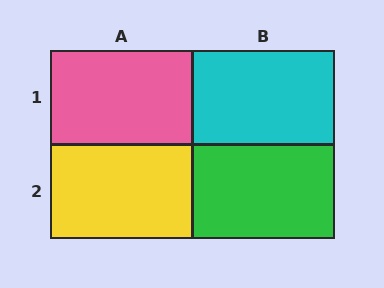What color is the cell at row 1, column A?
Pink.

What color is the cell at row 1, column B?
Cyan.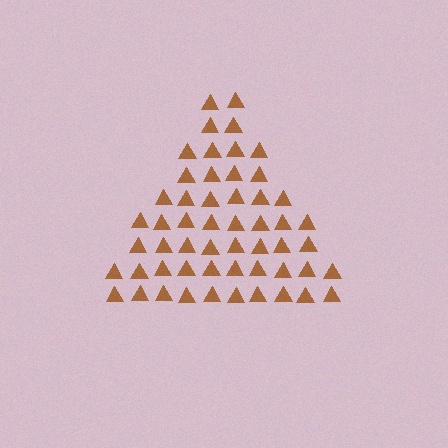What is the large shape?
The large shape is a triangle.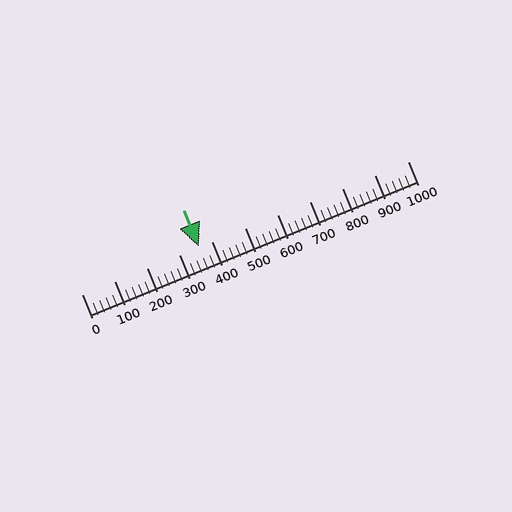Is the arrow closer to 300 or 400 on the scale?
The arrow is closer to 400.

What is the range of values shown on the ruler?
The ruler shows values from 0 to 1000.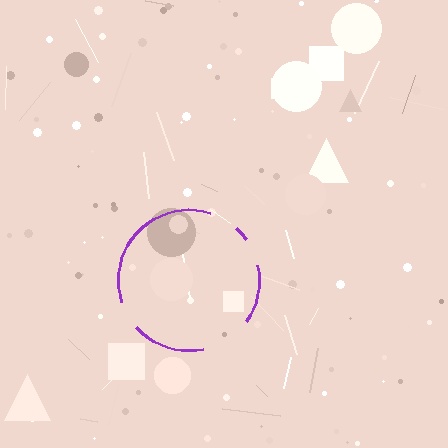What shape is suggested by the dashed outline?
The dashed outline suggests a circle.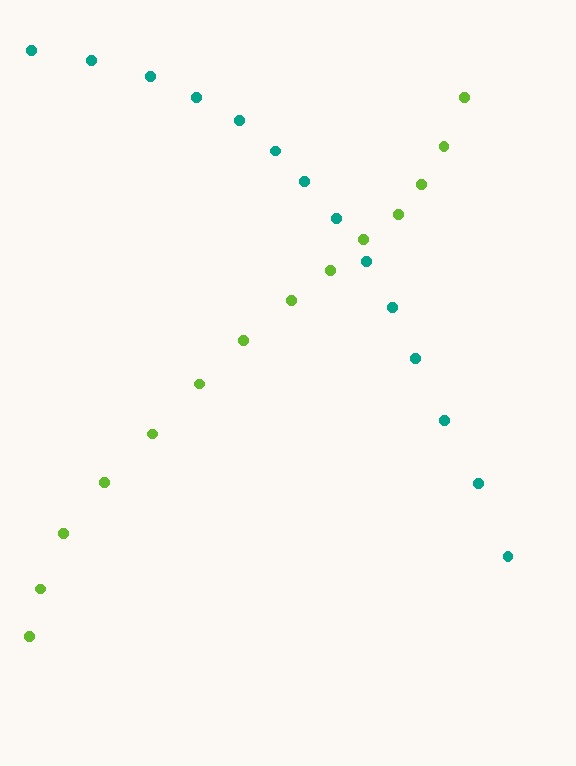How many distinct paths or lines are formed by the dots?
There are 2 distinct paths.